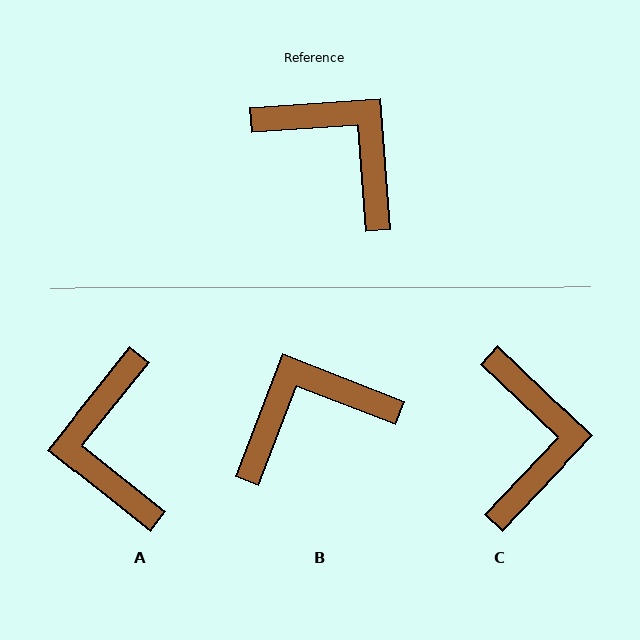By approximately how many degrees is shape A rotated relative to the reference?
Approximately 137 degrees counter-clockwise.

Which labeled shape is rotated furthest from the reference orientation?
A, about 137 degrees away.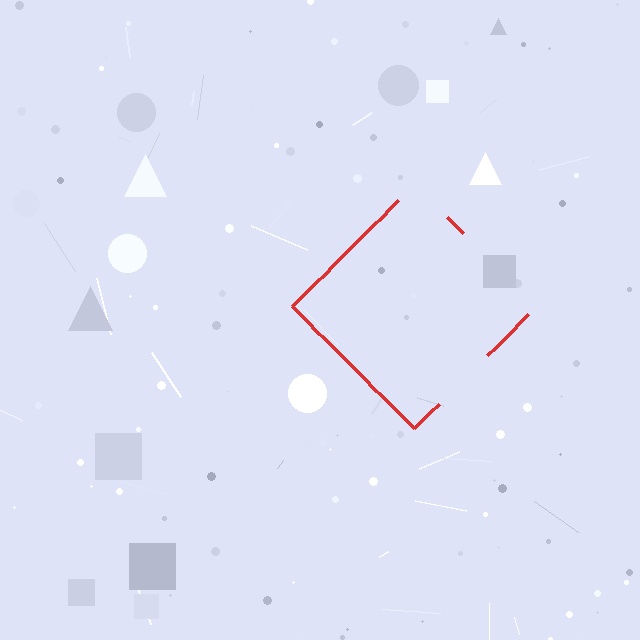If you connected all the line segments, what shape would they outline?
They would outline a diamond.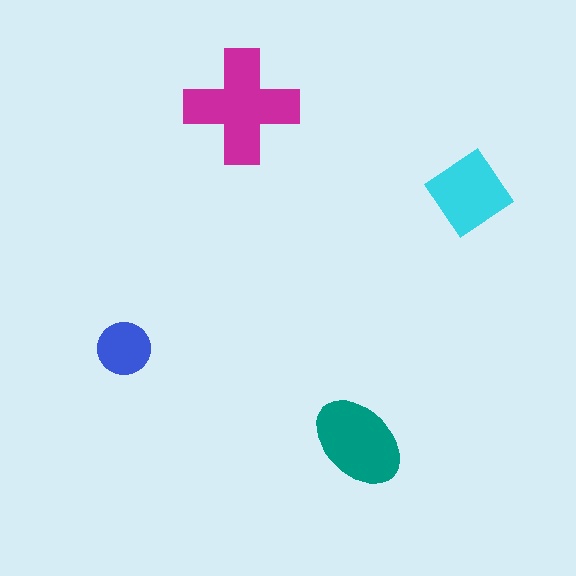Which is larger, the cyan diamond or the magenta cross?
The magenta cross.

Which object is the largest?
The magenta cross.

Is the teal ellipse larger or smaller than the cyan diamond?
Larger.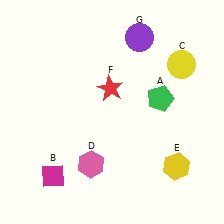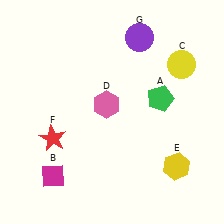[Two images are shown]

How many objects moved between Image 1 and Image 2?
2 objects moved between the two images.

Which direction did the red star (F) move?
The red star (F) moved left.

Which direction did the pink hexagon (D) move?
The pink hexagon (D) moved up.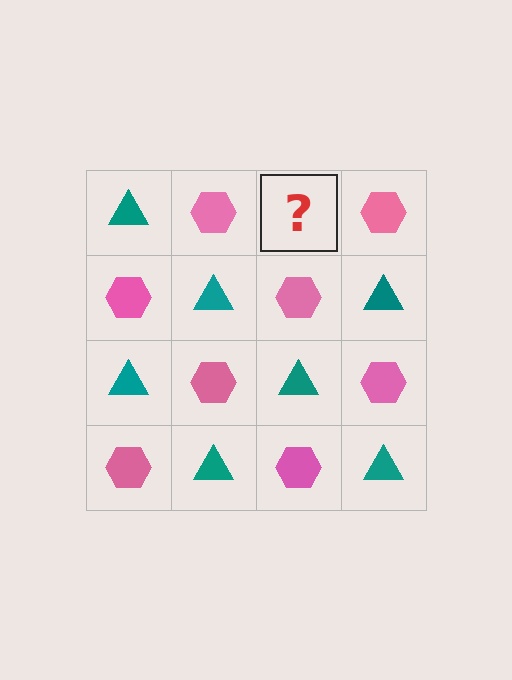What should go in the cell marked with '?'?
The missing cell should contain a teal triangle.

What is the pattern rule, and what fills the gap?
The rule is that it alternates teal triangle and pink hexagon in a checkerboard pattern. The gap should be filled with a teal triangle.